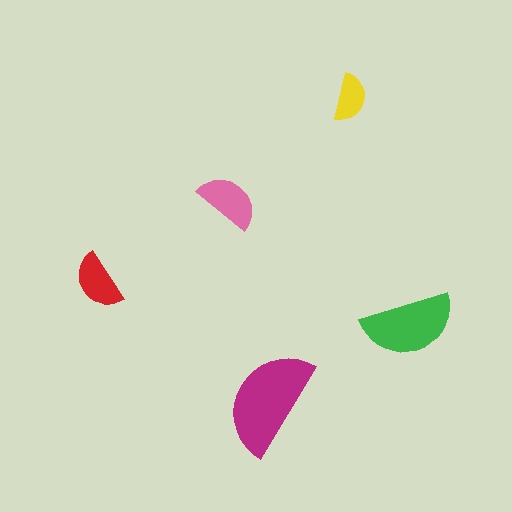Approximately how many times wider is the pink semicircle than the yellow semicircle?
About 1.5 times wider.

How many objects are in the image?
There are 5 objects in the image.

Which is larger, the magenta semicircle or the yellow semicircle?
The magenta one.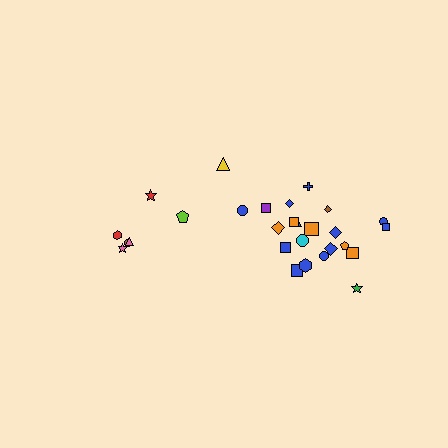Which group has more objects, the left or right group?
The right group.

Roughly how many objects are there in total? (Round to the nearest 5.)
Roughly 30 objects in total.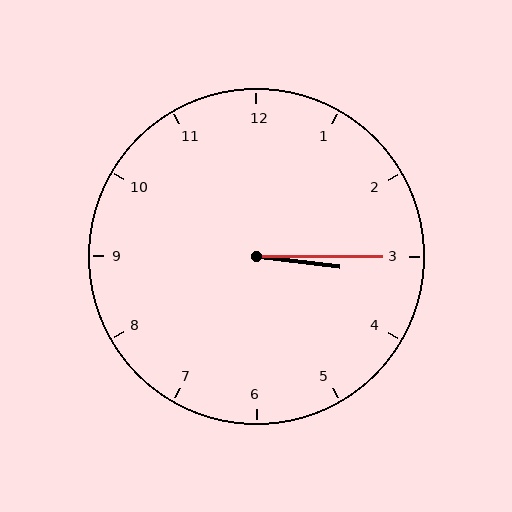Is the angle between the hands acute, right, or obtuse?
It is acute.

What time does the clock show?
3:15.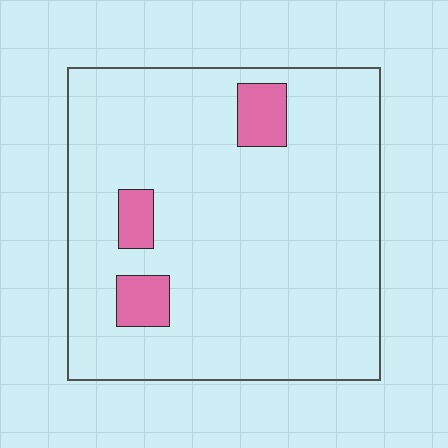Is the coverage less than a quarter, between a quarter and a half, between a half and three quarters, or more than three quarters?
Less than a quarter.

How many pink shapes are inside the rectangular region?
3.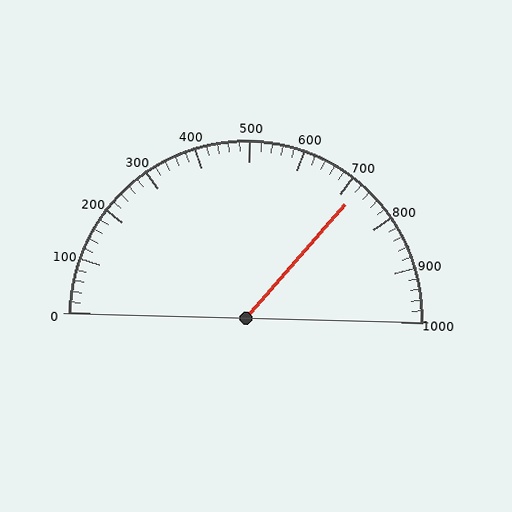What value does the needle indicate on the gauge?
The needle indicates approximately 720.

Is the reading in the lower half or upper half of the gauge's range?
The reading is in the upper half of the range (0 to 1000).